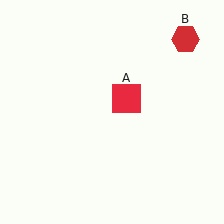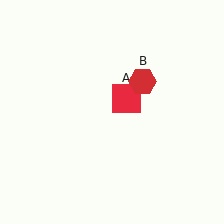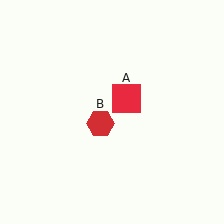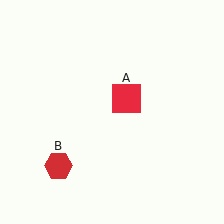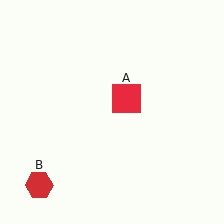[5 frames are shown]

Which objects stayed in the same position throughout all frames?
Red square (object A) remained stationary.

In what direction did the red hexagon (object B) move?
The red hexagon (object B) moved down and to the left.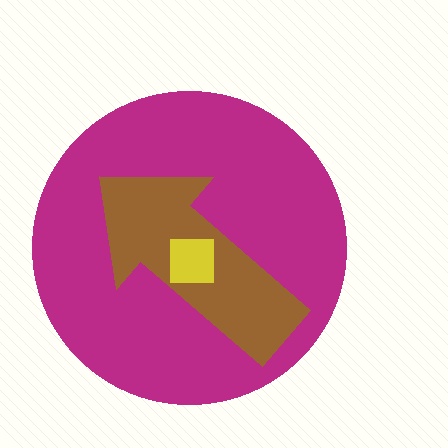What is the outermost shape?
The magenta circle.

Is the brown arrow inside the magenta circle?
Yes.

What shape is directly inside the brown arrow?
The yellow square.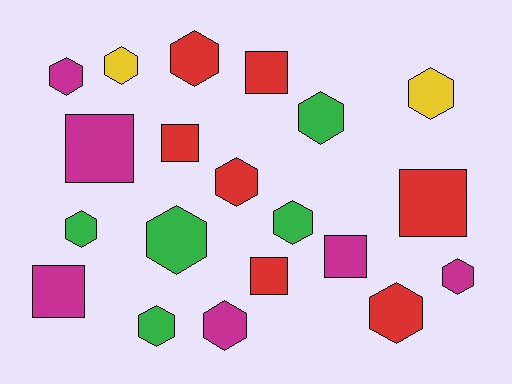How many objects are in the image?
There are 20 objects.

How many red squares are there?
There are 4 red squares.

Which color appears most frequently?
Red, with 7 objects.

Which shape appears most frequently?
Hexagon, with 13 objects.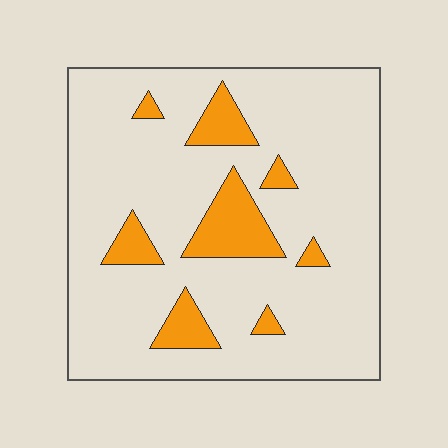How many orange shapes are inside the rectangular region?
8.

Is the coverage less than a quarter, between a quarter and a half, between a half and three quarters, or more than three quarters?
Less than a quarter.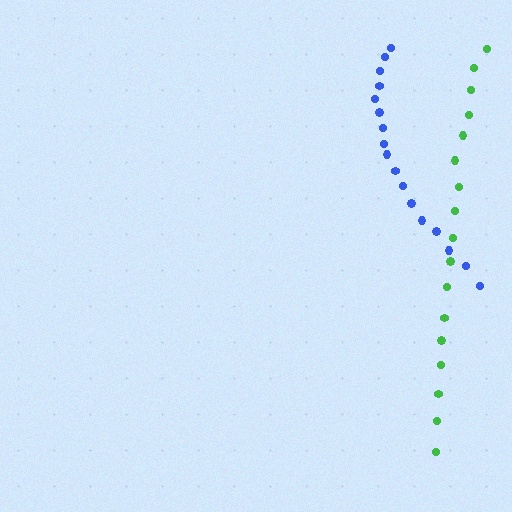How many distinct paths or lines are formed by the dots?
There are 2 distinct paths.